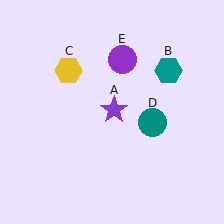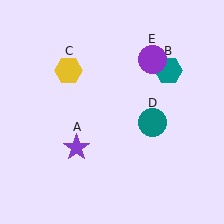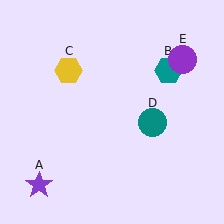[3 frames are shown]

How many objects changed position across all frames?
2 objects changed position: purple star (object A), purple circle (object E).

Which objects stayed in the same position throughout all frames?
Teal hexagon (object B) and yellow hexagon (object C) and teal circle (object D) remained stationary.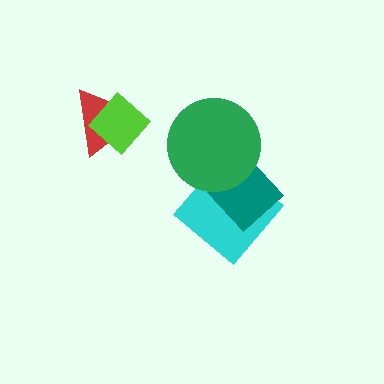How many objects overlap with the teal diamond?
2 objects overlap with the teal diamond.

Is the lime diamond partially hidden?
No, no other shape covers it.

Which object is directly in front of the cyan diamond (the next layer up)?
The teal diamond is directly in front of the cyan diamond.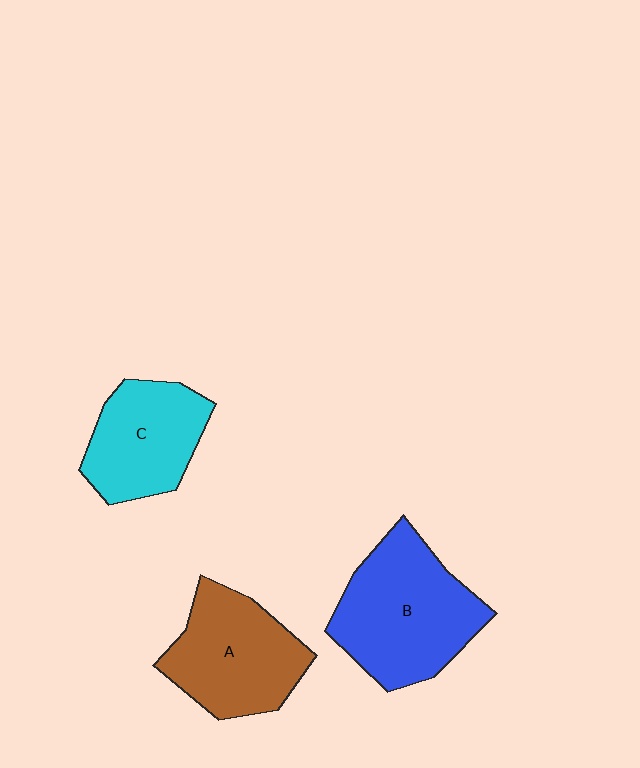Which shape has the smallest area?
Shape C (cyan).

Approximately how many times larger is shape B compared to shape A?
Approximately 1.2 times.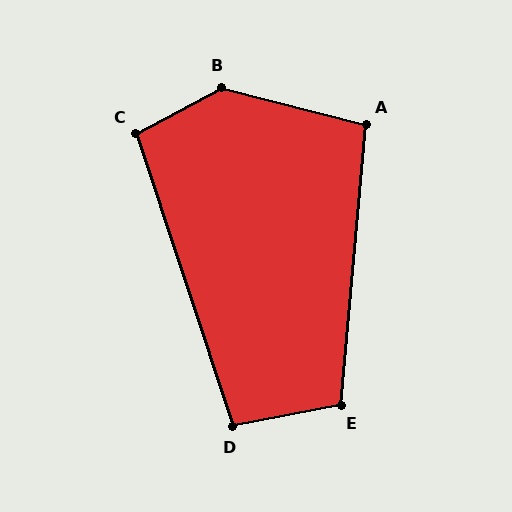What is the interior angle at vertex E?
Approximately 106 degrees (obtuse).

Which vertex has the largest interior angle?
B, at approximately 138 degrees.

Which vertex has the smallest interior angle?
D, at approximately 97 degrees.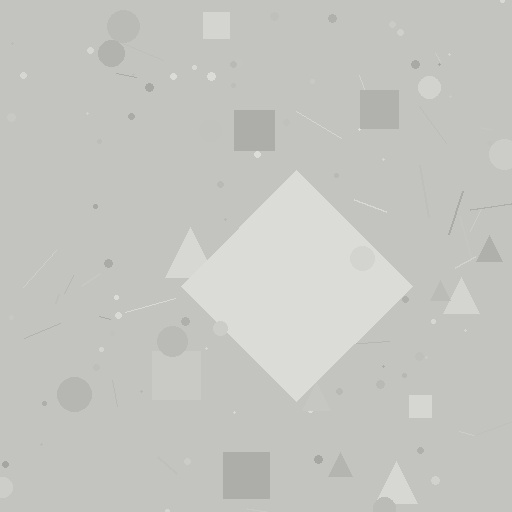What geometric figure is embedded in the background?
A diamond is embedded in the background.